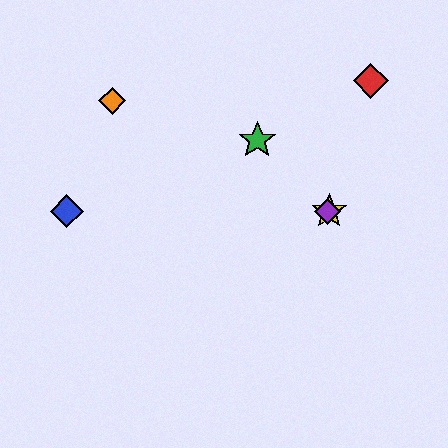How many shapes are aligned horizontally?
3 shapes (the blue diamond, the yellow star, the purple diamond) are aligned horizontally.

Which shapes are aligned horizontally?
The blue diamond, the yellow star, the purple diamond are aligned horizontally.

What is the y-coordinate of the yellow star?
The yellow star is at y≈211.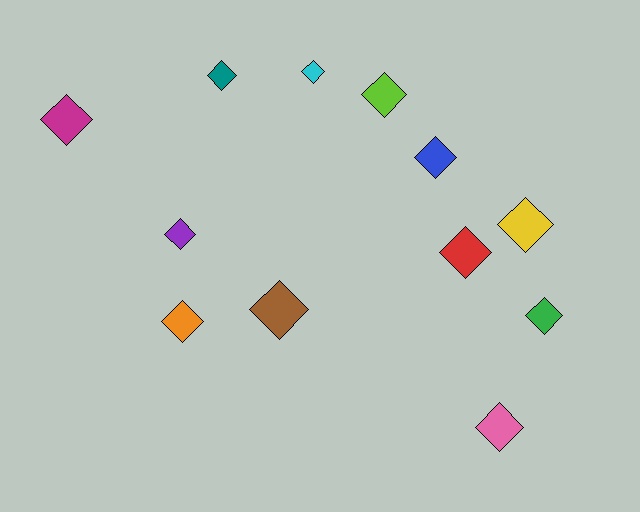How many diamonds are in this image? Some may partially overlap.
There are 12 diamonds.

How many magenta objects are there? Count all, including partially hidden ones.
There is 1 magenta object.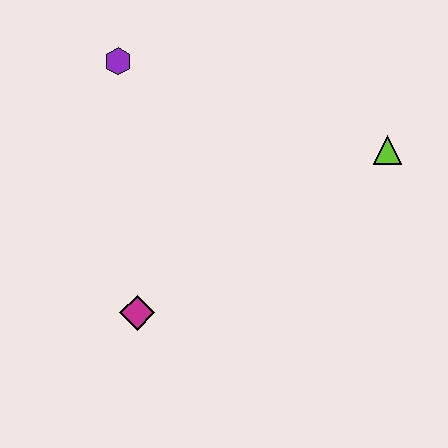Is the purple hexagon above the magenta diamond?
Yes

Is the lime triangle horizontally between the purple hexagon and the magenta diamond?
No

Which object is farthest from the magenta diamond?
The lime triangle is farthest from the magenta diamond.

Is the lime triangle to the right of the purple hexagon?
Yes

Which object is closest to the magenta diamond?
The purple hexagon is closest to the magenta diamond.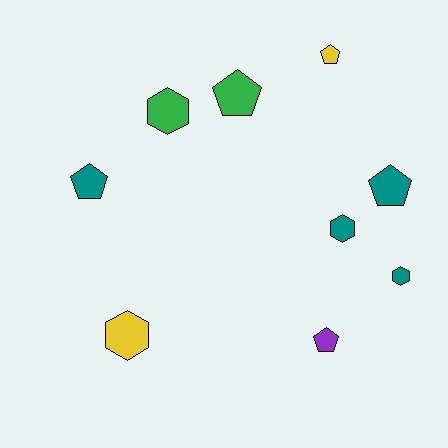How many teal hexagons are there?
There are 2 teal hexagons.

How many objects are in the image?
There are 9 objects.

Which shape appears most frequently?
Pentagon, with 5 objects.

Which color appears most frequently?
Teal, with 4 objects.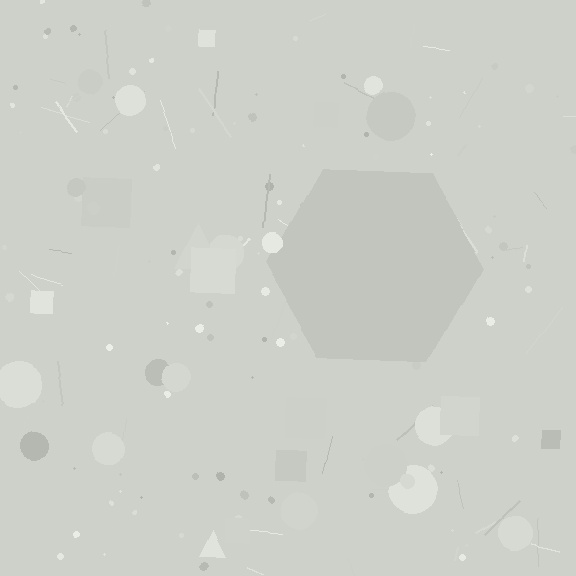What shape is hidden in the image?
A hexagon is hidden in the image.